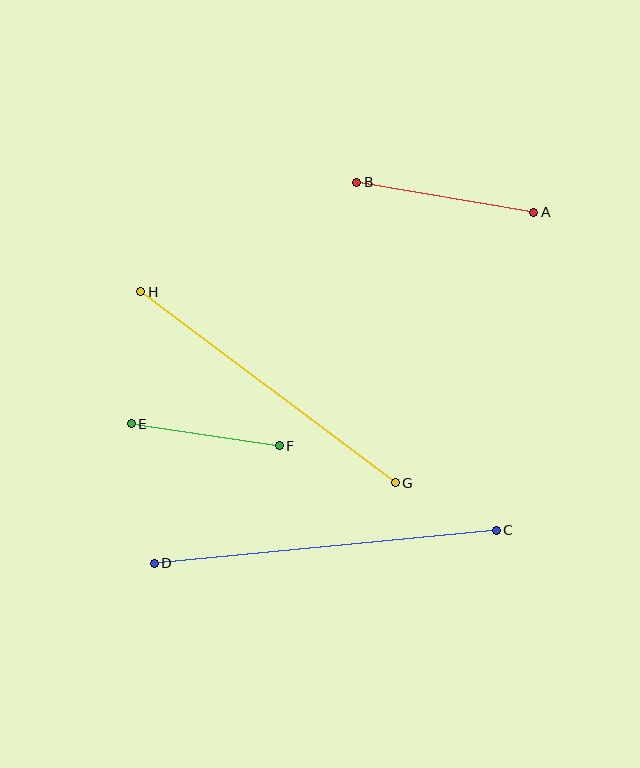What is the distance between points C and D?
The distance is approximately 343 pixels.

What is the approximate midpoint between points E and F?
The midpoint is at approximately (205, 435) pixels.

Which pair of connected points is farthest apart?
Points C and D are farthest apart.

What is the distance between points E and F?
The distance is approximately 149 pixels.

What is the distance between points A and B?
The distance is approximately 180 pixels.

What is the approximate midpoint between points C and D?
The midpoint is at approximately (325, 547) pixels.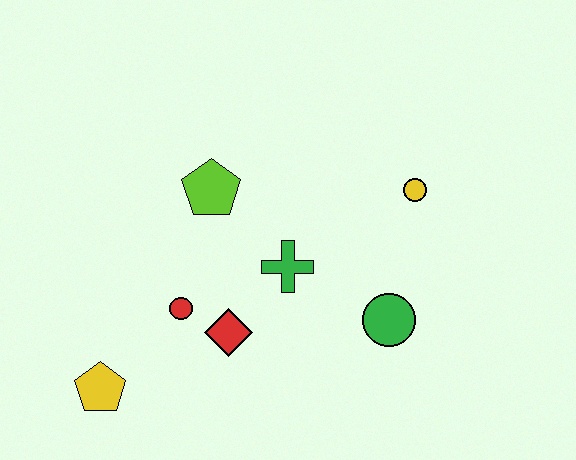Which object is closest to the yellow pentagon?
The red circle is closest to the yellow pentagon.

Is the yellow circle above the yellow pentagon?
Yes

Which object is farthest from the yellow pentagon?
The yellow circle is farthest from the yellow pentagon.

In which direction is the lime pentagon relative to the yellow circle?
The lime pentagon is to the left of the yellow circle.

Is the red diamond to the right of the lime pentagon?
Yes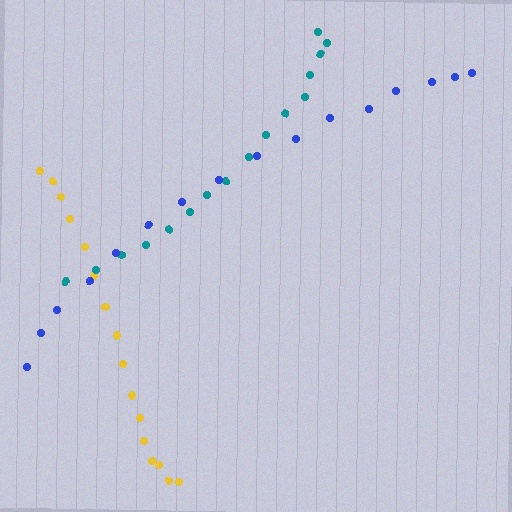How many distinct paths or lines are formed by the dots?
There are 3 distinct paths.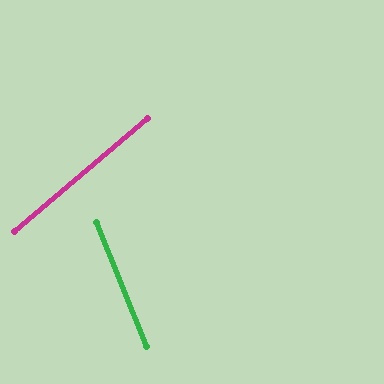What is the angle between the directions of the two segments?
Approximately 71 degrees.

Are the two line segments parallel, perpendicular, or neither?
Neither parallel nor perpendicular — they differ by about 71°.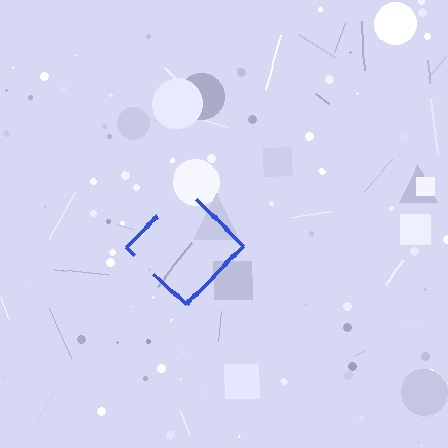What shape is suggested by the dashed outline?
The dashed outline suggests a diamond.